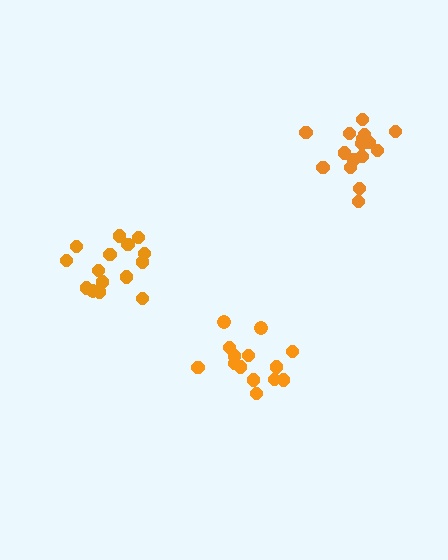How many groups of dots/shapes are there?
There are 3 groups.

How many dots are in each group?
Group 1: 16 dots, Group 2: 15 dots, Group 3: 14 dots (45 total).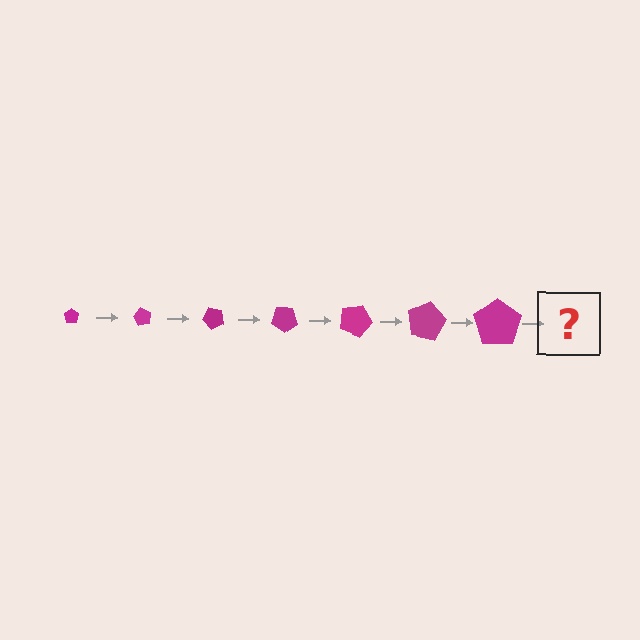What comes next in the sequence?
The next element should be a pentagon, larger than the previous one and rotated 420 degrees from the start.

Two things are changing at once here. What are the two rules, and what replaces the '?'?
The two rules are that the pentagon grows larger each step and it rotates 60 degrees each step. The '?' should be a pentagon, larger than the previous one and rotated 420 degrees from the start.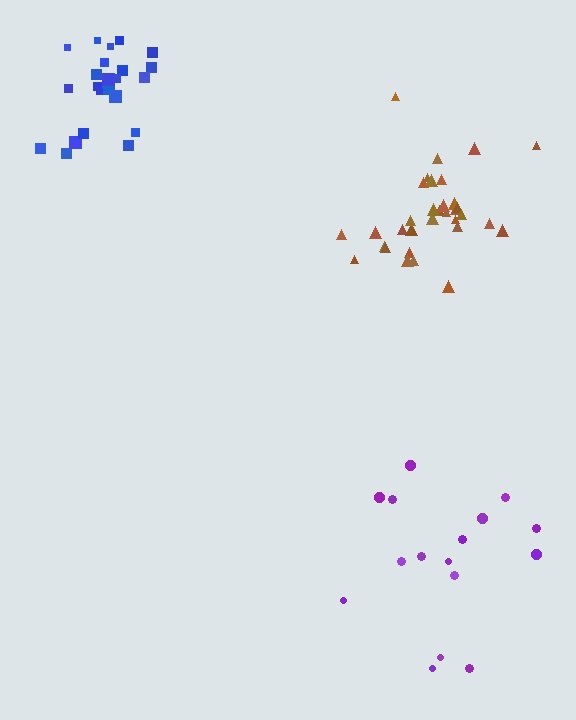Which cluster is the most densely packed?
Brown.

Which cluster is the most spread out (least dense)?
Purple.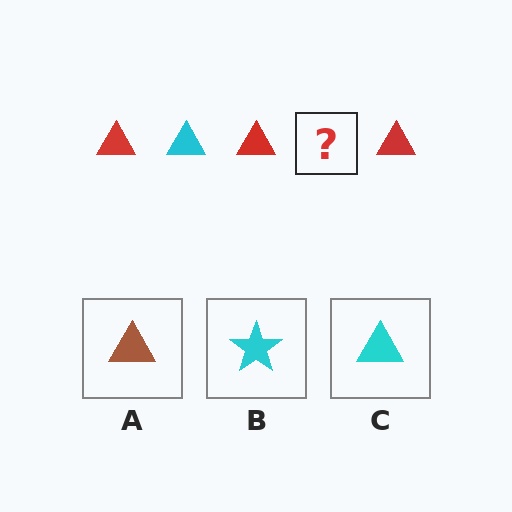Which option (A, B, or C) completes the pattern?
C.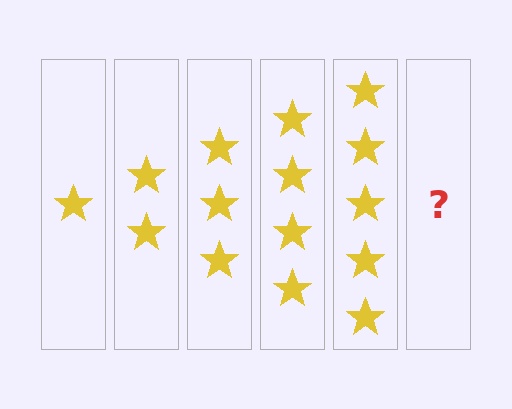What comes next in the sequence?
The next element should be 6 stars.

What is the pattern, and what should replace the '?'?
The pattern is that each step adds one more star. The '?' should be 6 stars.